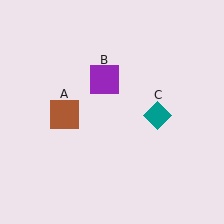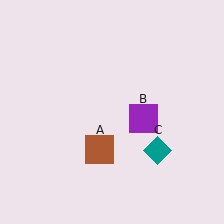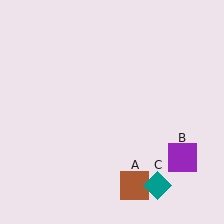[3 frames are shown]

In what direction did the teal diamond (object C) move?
The teal diamond (object C) moved down.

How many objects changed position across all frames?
3 objects changed position: brown square (object A), purple square (object B), teal diamond (object C).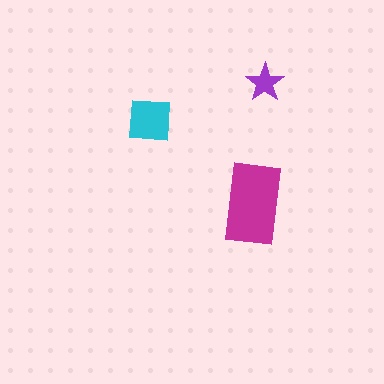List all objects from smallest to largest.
The purple star, the cyan square, the magenta rectangle.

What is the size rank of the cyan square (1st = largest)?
2nd.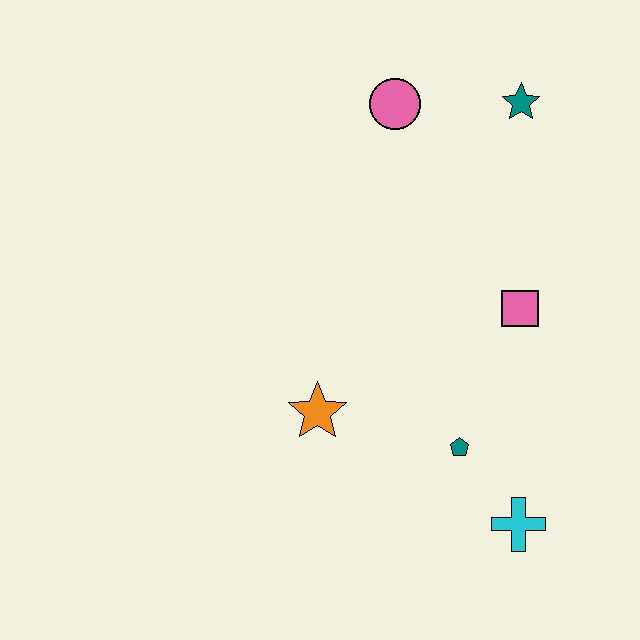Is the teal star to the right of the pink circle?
Yes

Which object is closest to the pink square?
The teal pentagon is closest to the pink square.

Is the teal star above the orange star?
Yes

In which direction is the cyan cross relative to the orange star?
The cyan cross is to the right of the orange star.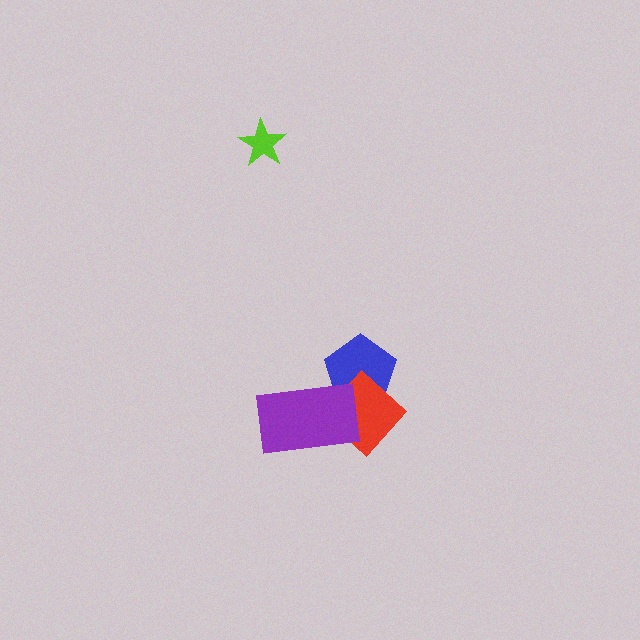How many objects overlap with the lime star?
0 objects overlap with the lime star.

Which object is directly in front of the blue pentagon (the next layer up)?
The red diamond is directly in front of the blue pentagon.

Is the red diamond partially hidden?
Yes, it is partially covered by another shape.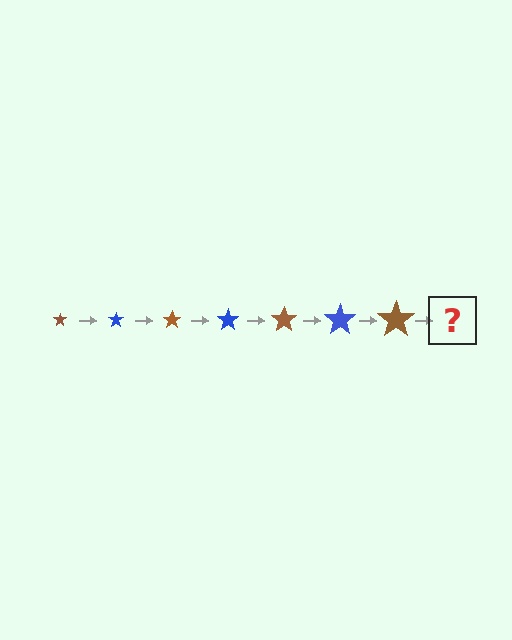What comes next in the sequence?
The next element should be a blue star, larger than the previous one.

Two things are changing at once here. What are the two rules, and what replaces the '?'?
The two rules are that the star grows larger each step and the color cycles through brown and blue. The '?' should be a blue star, larger than the previous one.